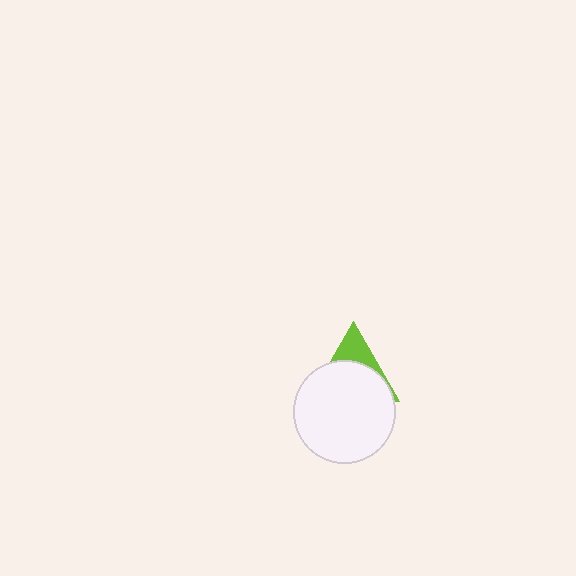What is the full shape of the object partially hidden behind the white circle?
The partially hidden object is a lime triangle.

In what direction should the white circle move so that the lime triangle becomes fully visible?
The white circle should move down. That is the shortest direction to clear the overlap and leave the lime triangle fully visible.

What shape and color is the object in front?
The object in front is a white circle.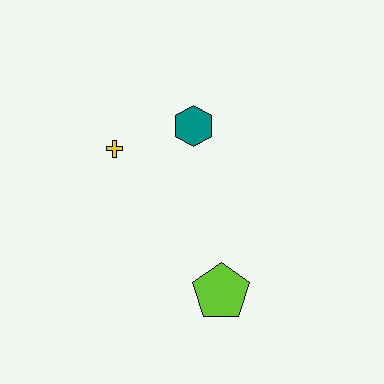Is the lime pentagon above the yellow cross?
No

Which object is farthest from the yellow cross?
The lime pentagon is farthest from the yellow cross.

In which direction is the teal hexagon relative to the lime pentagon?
The teal hexagon is above the lime pentagon.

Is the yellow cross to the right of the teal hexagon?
No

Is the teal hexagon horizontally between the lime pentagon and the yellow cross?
Yes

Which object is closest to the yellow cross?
The teal hexagon is closest to the yellow cross.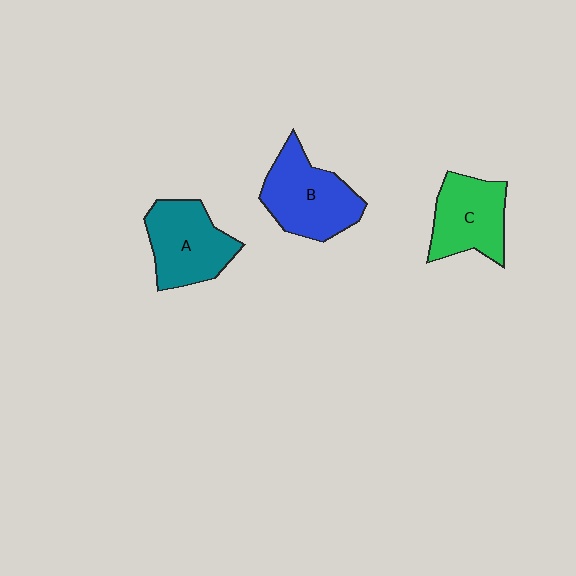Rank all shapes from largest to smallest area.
From largest to smallest: B (blue), A (teal), C (green).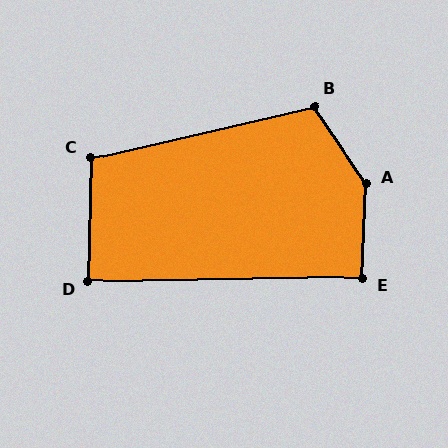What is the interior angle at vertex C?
Approximately 105 degrees (obtuse).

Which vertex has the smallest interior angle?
D, at approximately 87 degrees.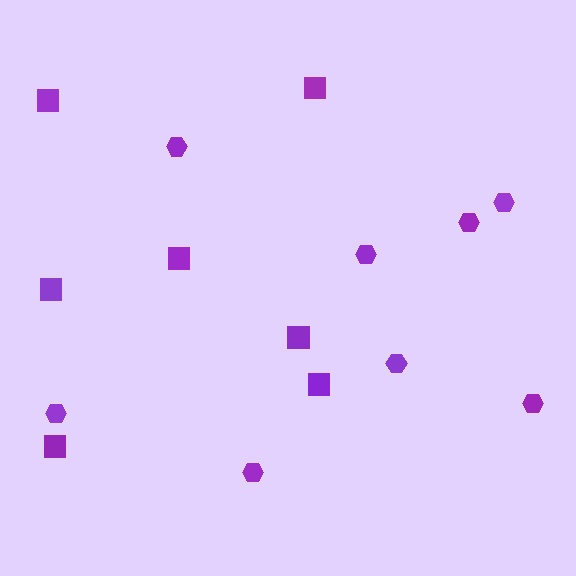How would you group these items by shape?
There are 2 groups: one group of squares (7) and one group of hexagons (8).